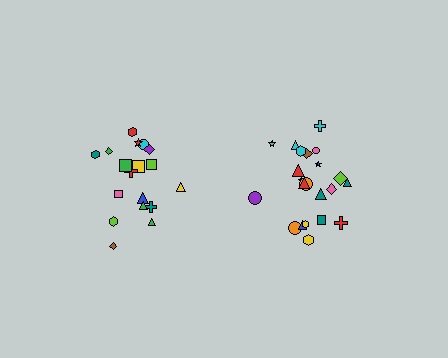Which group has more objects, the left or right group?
The right group.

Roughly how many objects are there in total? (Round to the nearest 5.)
Roughly 40 objects in total.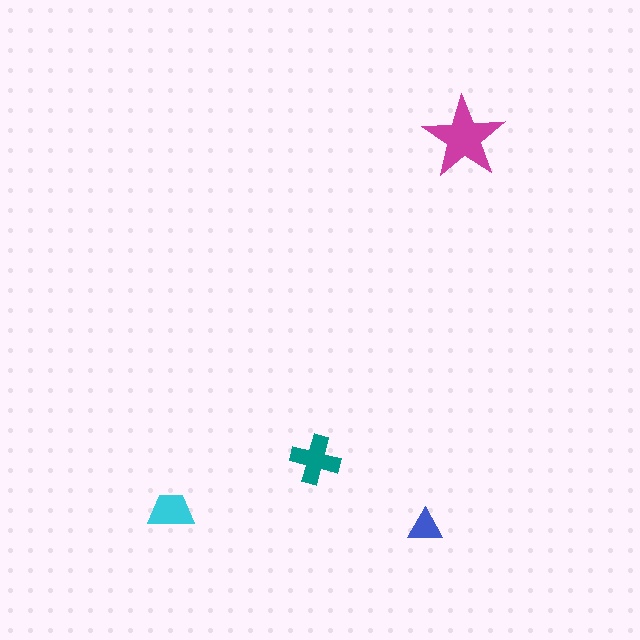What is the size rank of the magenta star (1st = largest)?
1st.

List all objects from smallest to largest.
The blue triangle, the cyan trapezoid, the teal cross, the magenta star.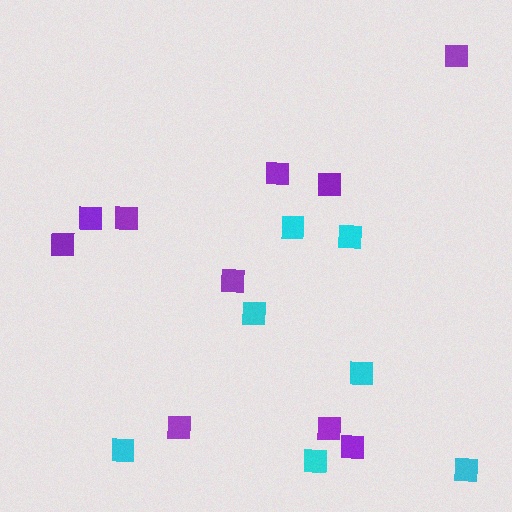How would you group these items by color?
There are 2 groups: one group of purple squares (10) and one group of cyan squares (7).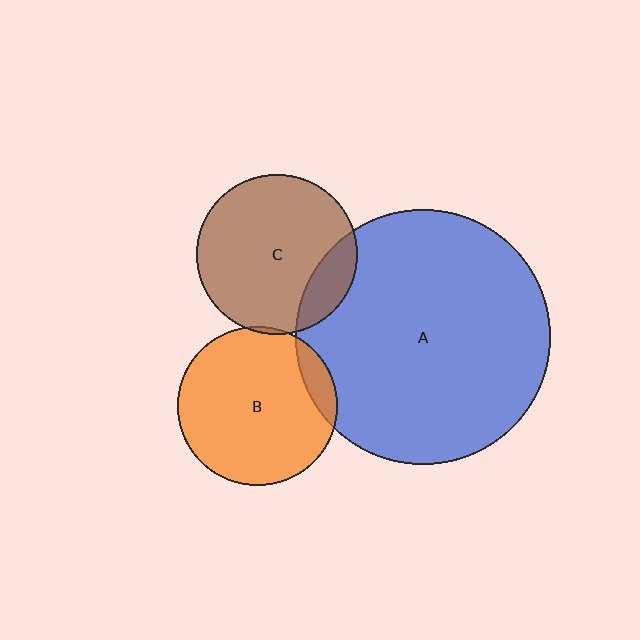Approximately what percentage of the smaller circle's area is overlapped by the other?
Approximately 15%.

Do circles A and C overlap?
Yes.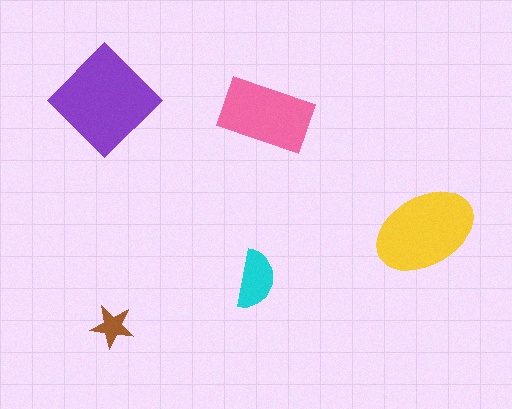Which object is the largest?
The purple diamond.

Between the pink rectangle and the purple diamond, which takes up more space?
The purple diamond.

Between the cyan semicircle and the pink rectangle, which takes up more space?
The pink rectangle.